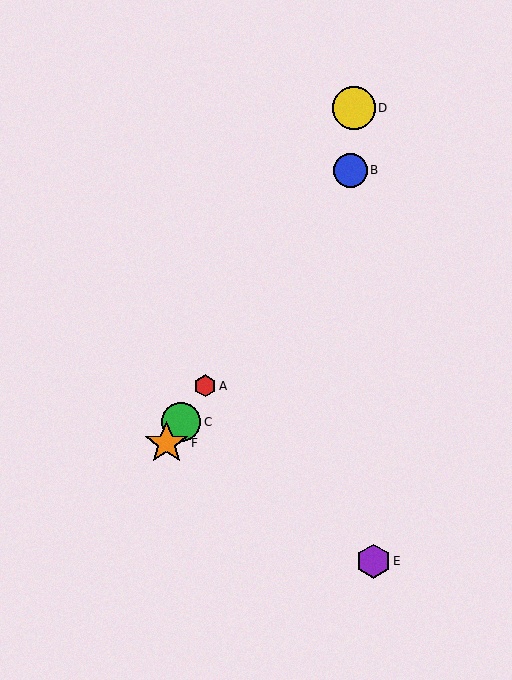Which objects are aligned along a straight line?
Objects A, B, C, F are aligned along a straight line.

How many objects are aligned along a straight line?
4 objects (A, B, C, F) are aligned along a straight line.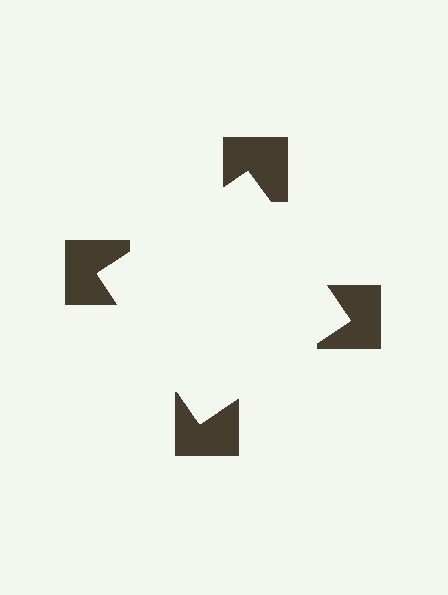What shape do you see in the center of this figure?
An illusory square — its edges are inferred from the aligned wedge cuts in the notched squares, not physically drawn.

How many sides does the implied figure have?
4 sides.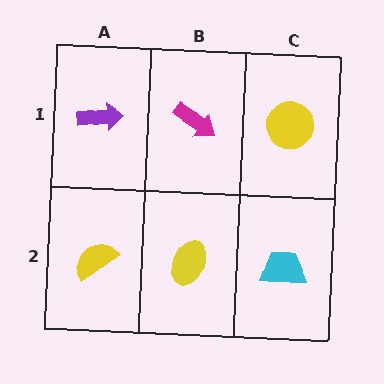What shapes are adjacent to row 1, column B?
A yellow ellipse (row 2, column B), a purple arrow (row 1, column A), a yellow circle (row 1, column C).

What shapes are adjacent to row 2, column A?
A purple arrow (row 1, column A), a yellow ellipse (row 2, column B).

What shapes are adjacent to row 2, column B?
A magenta arrow (row 1, column B), a yellow semicircle (row 2, column A), a cyan trapezoid (row 2, column C).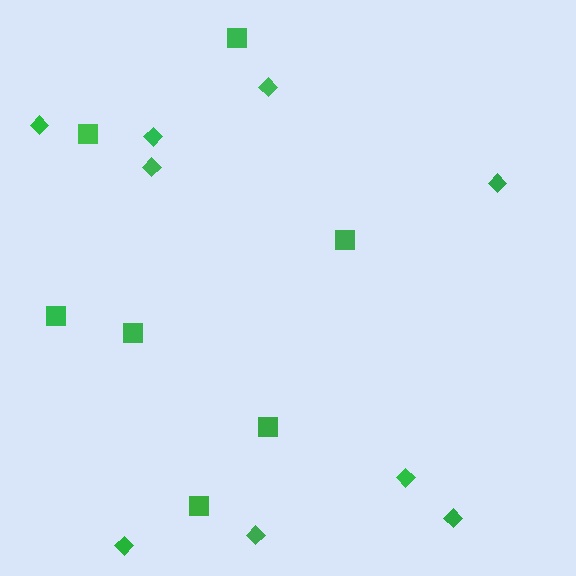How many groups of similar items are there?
There are 2 groups: one group of diamonds (9) and one group of squares (7).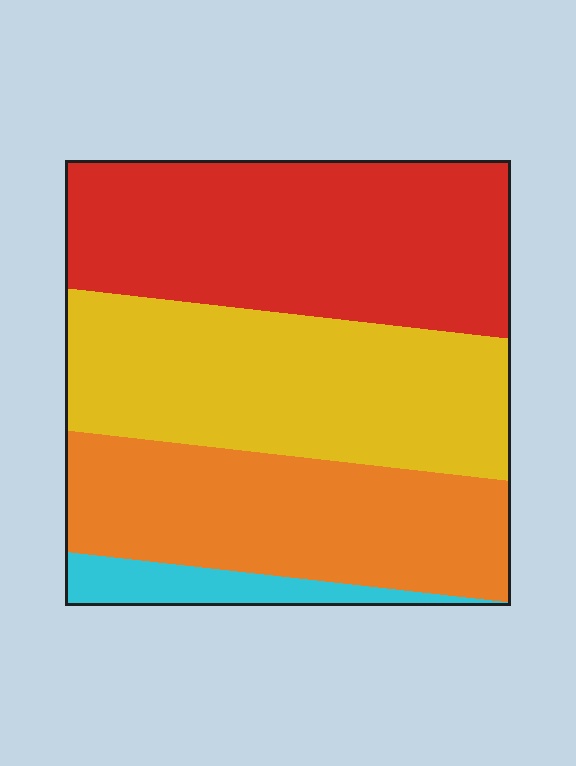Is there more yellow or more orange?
Yellow.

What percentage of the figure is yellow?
Yellow covers 32% of the figure.